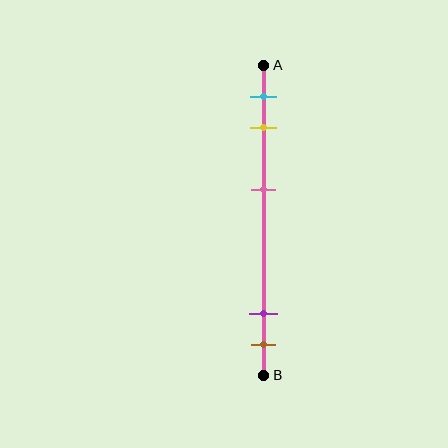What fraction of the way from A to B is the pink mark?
The pink mark is approximately 40% (0.4) of the way from A to B.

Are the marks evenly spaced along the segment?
No, the marks are not evenly spaced.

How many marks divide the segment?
There are 5 marks dividing the segment.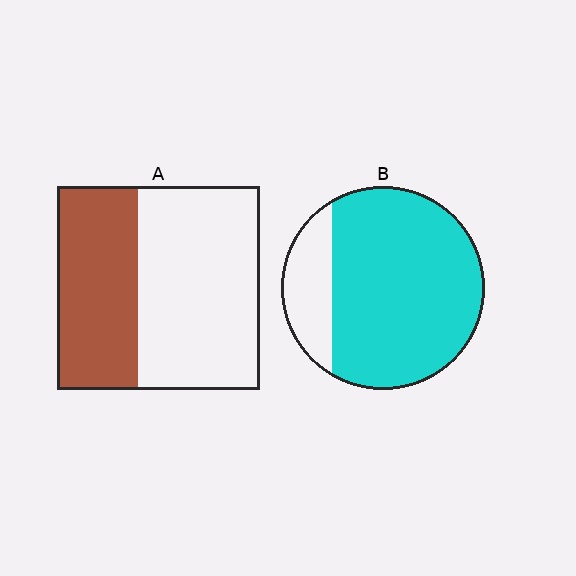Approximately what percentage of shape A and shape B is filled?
A is approximately 40% and B is approximately 80%.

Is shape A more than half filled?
No.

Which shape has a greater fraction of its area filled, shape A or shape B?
Shape B.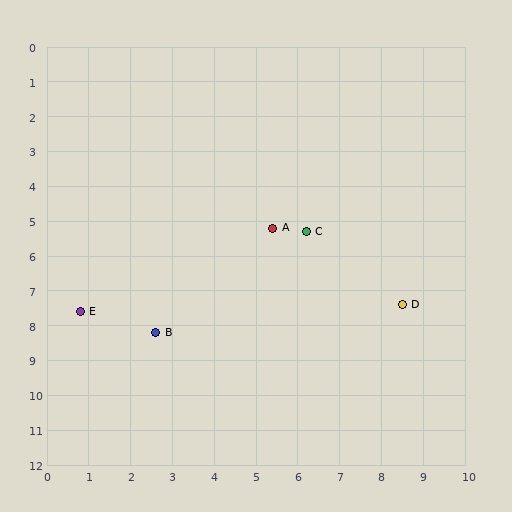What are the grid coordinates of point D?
Point D is at approximately (8.5, 7.4).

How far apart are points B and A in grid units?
Points B and A are about 4.1 grid units apart.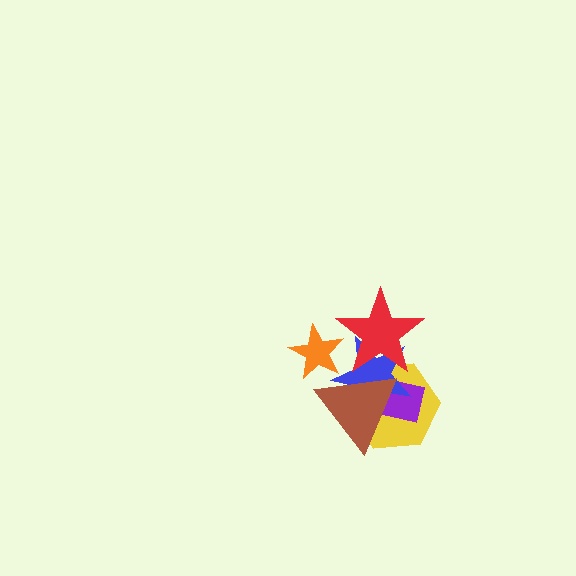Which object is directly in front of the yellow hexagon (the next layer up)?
The purple square is directly in front of the yellow hexagon.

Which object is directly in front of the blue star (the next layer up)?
The brown triangle is directly in front of the blue star.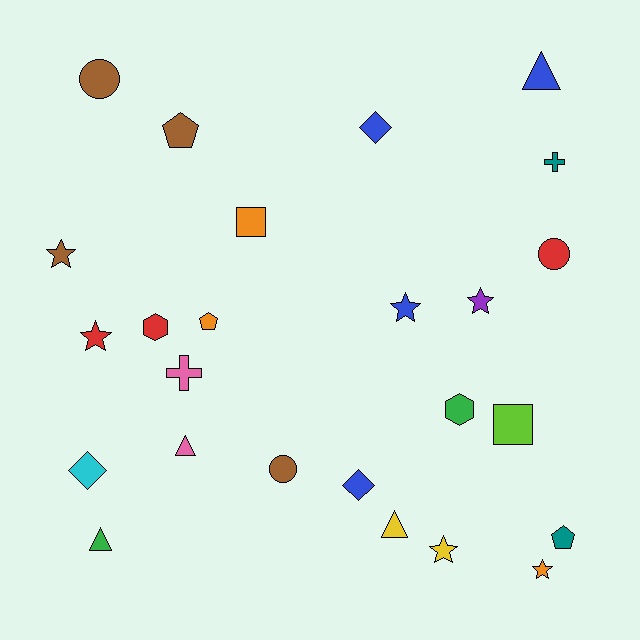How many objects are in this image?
There are 25 objects.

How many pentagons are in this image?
There are 3 pentagons.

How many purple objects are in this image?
There is 1 purple object.